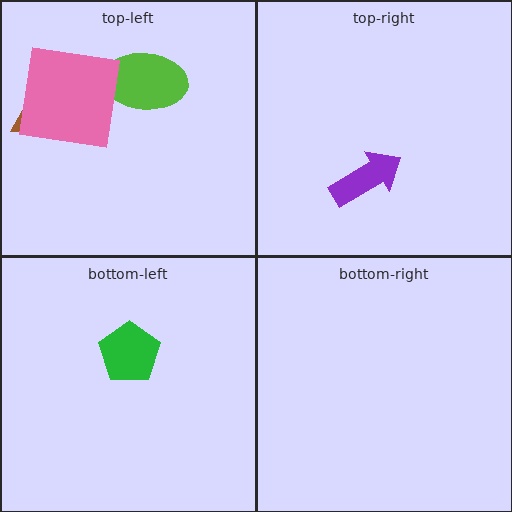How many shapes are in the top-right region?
1.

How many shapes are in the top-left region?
3.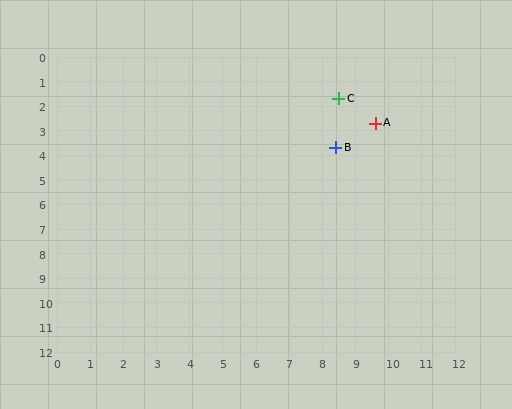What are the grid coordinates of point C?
Point C is at approximately (8.5, 1.7).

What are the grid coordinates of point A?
Point A is at approximately (9.6, 2.7).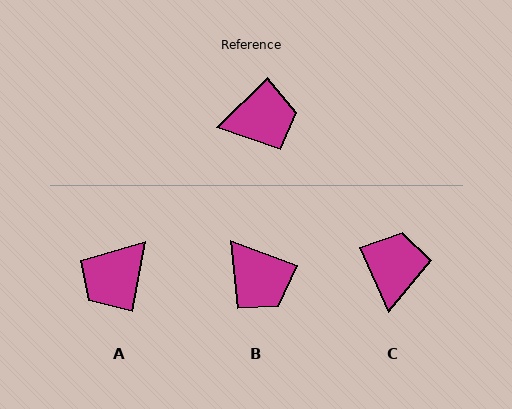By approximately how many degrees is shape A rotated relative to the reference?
Approximately 144 degrees clockwise.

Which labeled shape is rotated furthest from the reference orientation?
A, about 144 degrees away.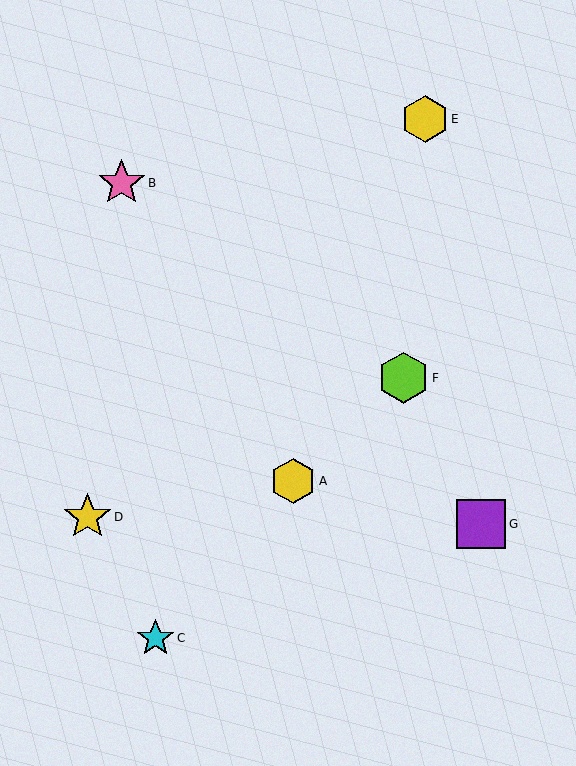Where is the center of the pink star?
The center of the pink star is at (122, 183).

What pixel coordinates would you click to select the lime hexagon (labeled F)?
Click at (404, 378) to select the lime hexagon F.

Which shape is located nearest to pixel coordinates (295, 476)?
The yellow hexagon (labeled A) at (293, 481) is nearest to that location.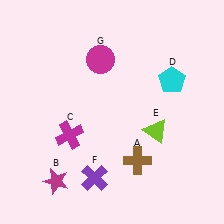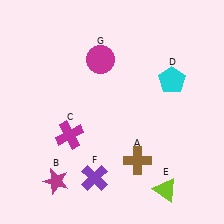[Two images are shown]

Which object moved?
The lime triangle (E) moved down.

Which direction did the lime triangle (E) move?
The lime triangle (E) moved down.